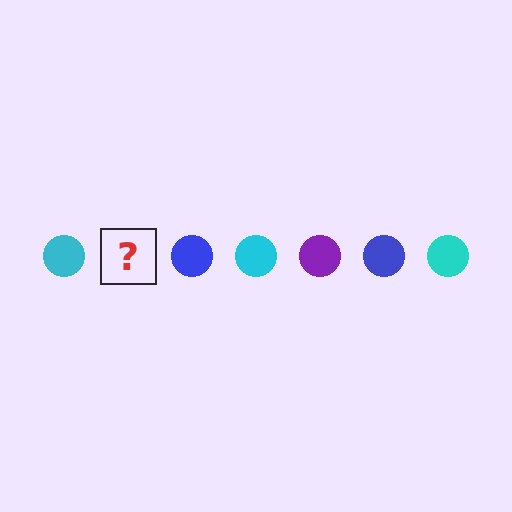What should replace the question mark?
The question mark should be replaced with a purple circle.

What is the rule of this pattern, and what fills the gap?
The rule is that the pattern cycles through cyan, purple, blue circles. The gap should be filled with a purple circle.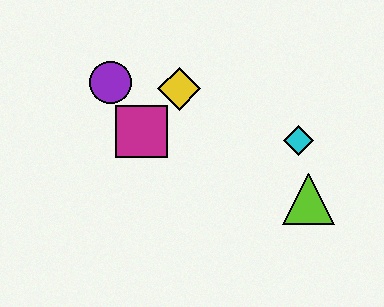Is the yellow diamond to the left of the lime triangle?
Yes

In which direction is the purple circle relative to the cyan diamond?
The purple circle is to the left of the cyan diamond.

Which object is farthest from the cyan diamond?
The purple circle is farthest from the cyan diamond.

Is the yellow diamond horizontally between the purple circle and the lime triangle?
Yes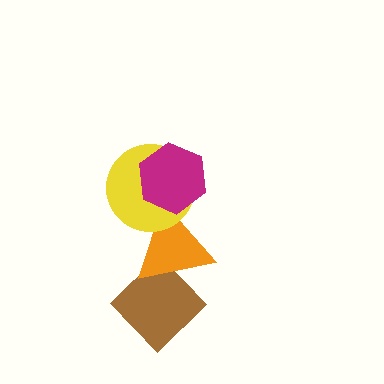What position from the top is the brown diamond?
The brown diamond is 4th from the top.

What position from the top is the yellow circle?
The yellow circle is 2nd from the top.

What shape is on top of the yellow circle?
The magenta hexagon is on top of the yellow circle.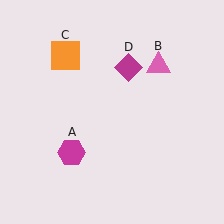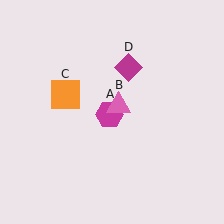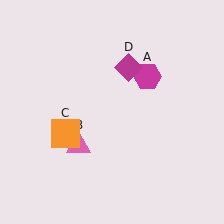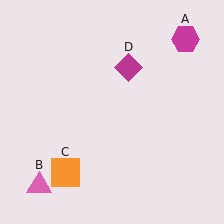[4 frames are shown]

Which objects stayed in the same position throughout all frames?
Magenta diamond (object D) remained stationary.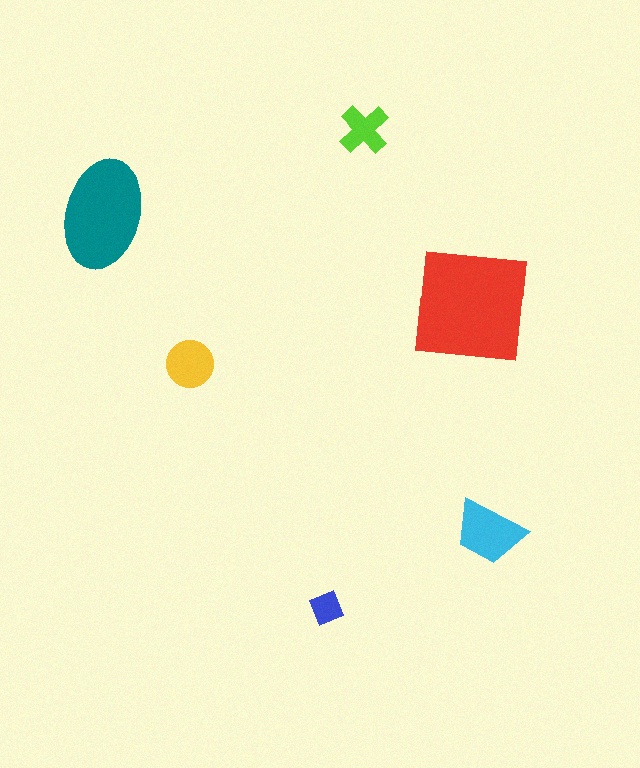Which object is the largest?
The red square.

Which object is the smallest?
The blue diamond.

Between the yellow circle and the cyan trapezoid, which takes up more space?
The cyan trapezoid.